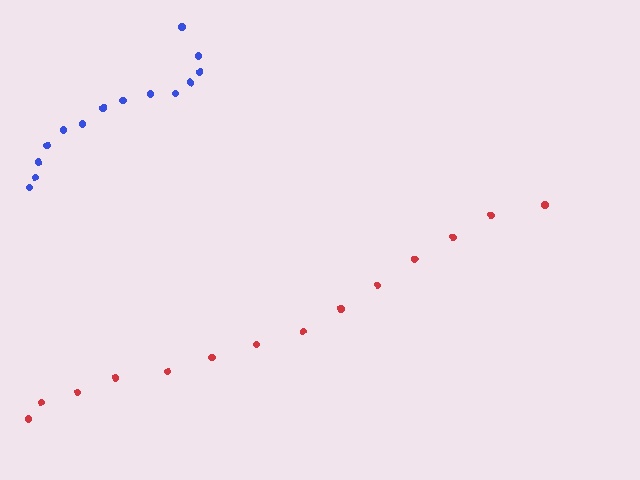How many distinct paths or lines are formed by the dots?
There are 2 distinct paths.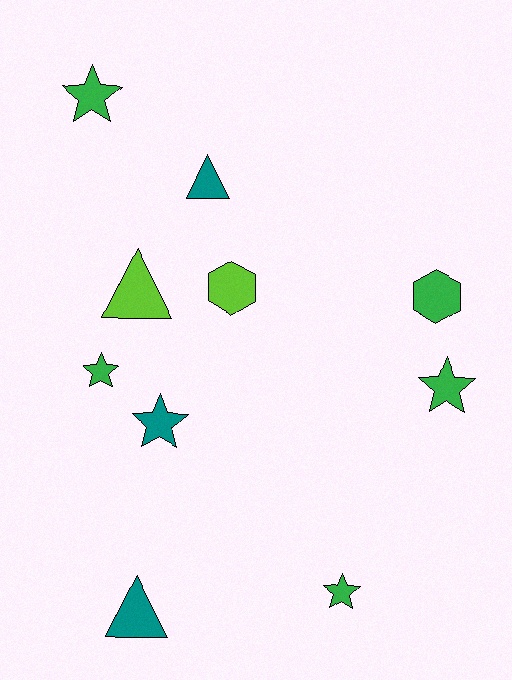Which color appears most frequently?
Green, with 5 objects.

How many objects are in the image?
There are 10 objects.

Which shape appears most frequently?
Star, with 5 objects.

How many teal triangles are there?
There are 2 teal triangles.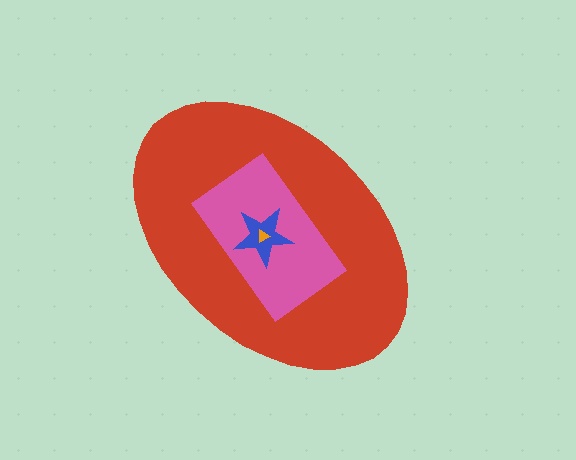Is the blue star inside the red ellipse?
Yes.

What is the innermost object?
The orange triangle.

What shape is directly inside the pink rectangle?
The blue star.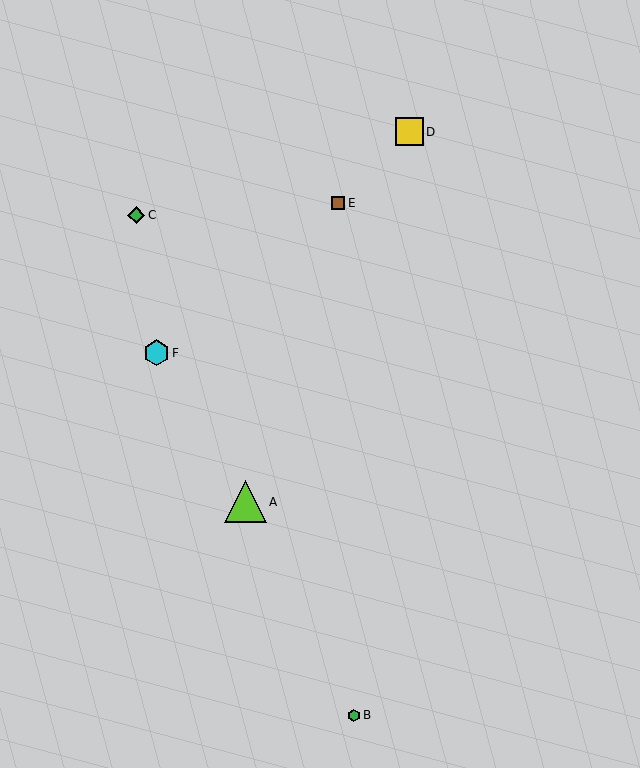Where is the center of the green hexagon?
The center of the green hexagon is at (354, 715).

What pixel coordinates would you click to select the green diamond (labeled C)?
Click at (136, 215) to select the green diamond C.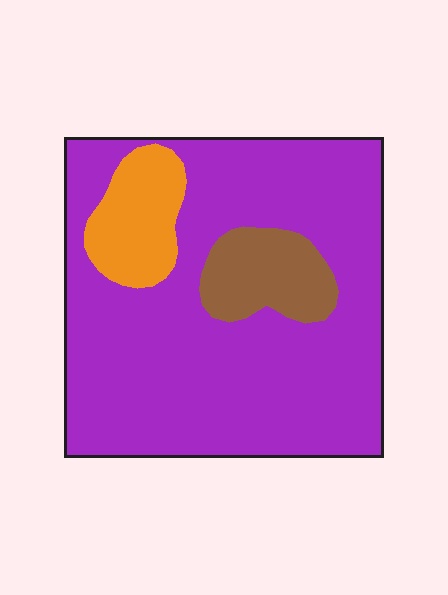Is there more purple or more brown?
Purple.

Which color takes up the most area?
Purple, at roughly 80%.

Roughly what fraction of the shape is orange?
Orange takes up about one tenth (1/10) of the shape.